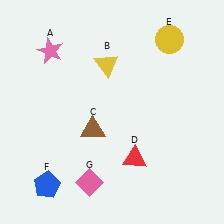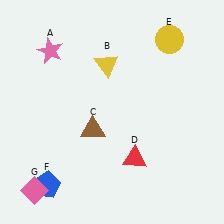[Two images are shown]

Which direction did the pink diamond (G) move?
The pink diamond (G) moved left.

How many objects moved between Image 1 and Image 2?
1 object moved between the two images.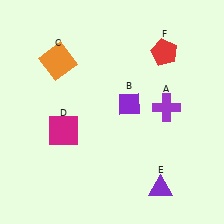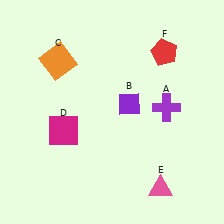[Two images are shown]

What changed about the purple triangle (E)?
In Image 1, E is purple. In Image 2, it changed to pink.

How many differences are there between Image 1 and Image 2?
There is 1 difference between the two images.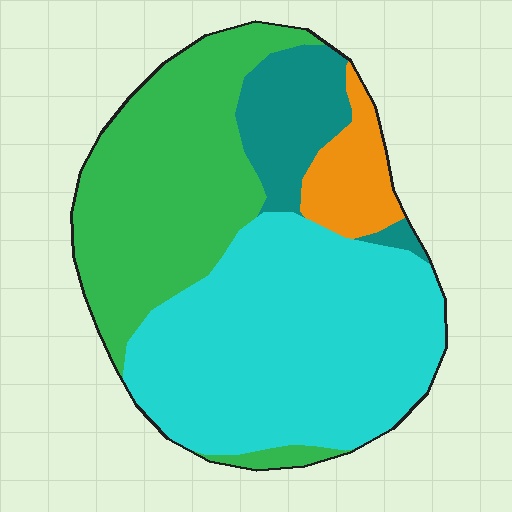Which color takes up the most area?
Cyan, at roughly 45%.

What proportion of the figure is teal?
Teal covers 12% of the figure.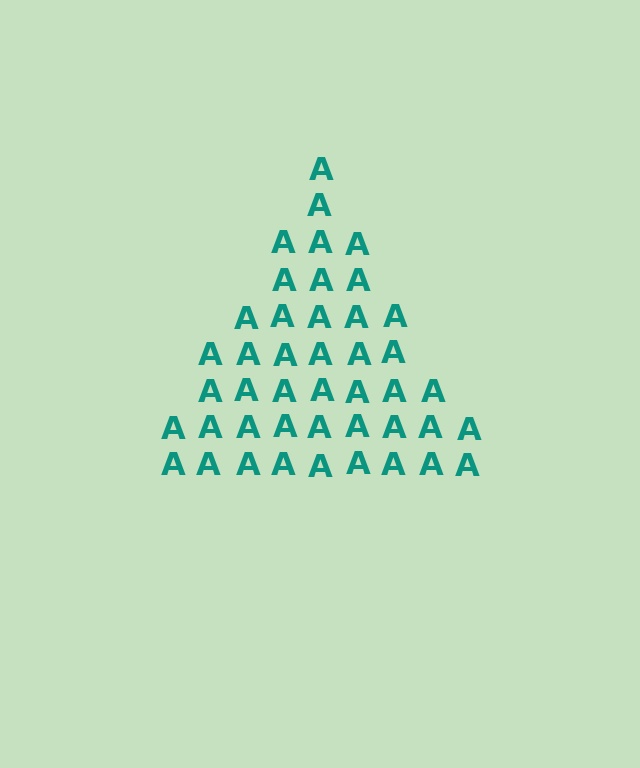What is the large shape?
The large shape is a triangle.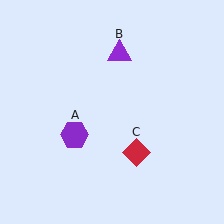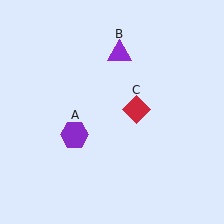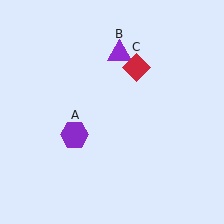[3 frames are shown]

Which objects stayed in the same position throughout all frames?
Purple hexagon (object A) and purple triangle (object B) remained stationary.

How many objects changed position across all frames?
1 object changed position: red diamond (object C).